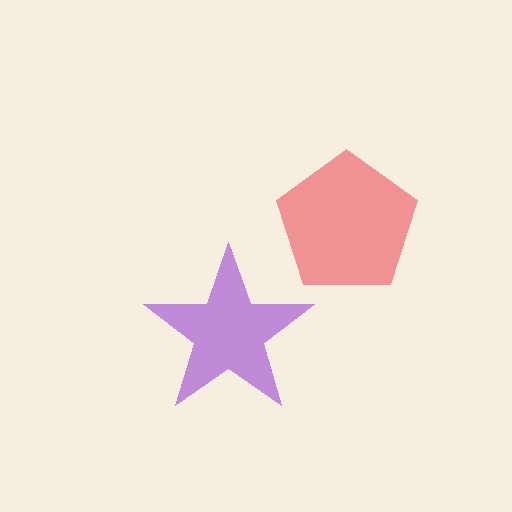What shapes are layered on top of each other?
The layered shapes are: a purple star, a red pentagon.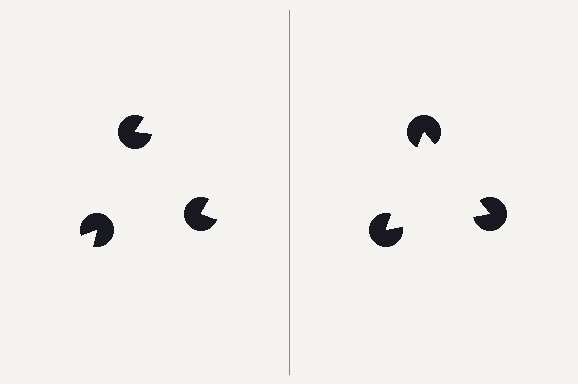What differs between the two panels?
The pac-man discs are positioned identically on both sides; only the wedge orientations differ. On the right they align to a triangle; on the left they are misaligned.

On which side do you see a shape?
An illusory triangle appears on the right side. On the left side the wedge cuts are rotated, so no coherent shape forms.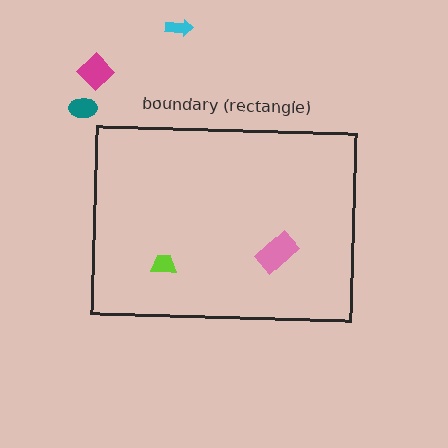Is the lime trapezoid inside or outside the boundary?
Inside.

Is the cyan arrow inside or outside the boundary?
Outside.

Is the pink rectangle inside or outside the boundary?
Inside.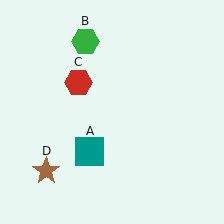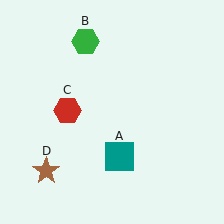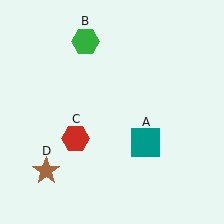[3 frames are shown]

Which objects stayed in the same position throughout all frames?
Green hexagon (object B) and brown star (object D) remained stationary.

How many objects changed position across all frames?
2 objects changed position: teal square (object A), red hexagon (object C).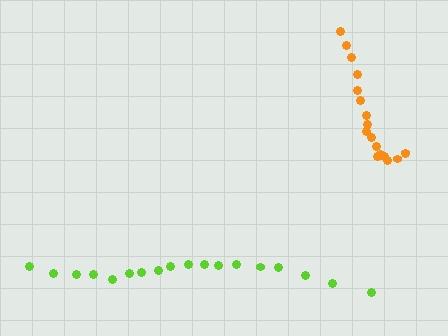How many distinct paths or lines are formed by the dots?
There are 2 distinct paths.